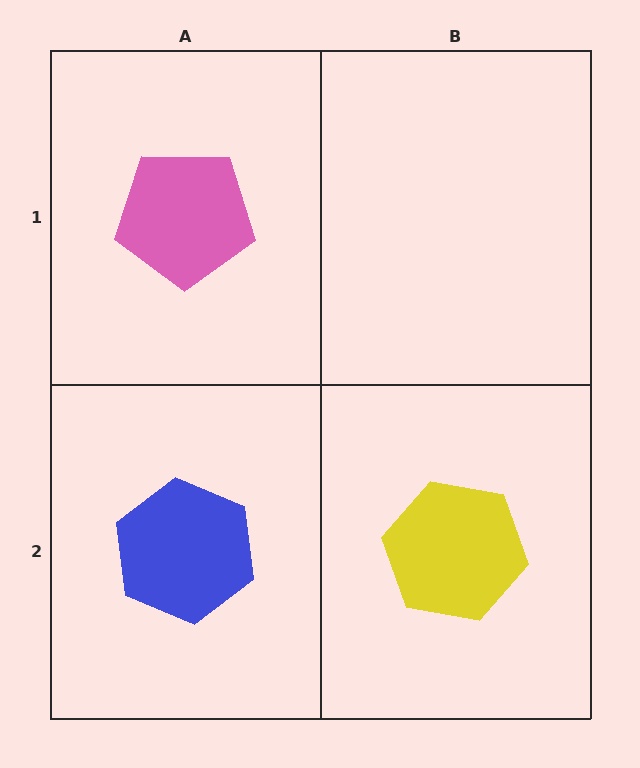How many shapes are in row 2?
2 shapes.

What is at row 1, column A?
A pink pentagon.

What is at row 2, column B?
A yellow hexagon.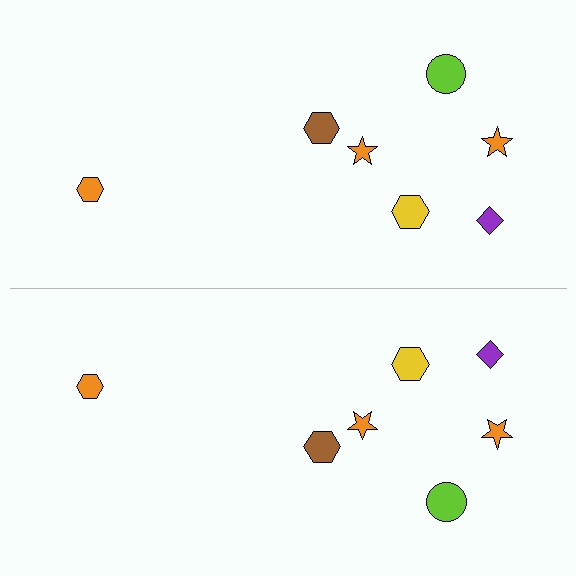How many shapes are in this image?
There are 14 shapes in this image.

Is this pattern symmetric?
Yes, this pattern has bilateral (reflection) symmetry.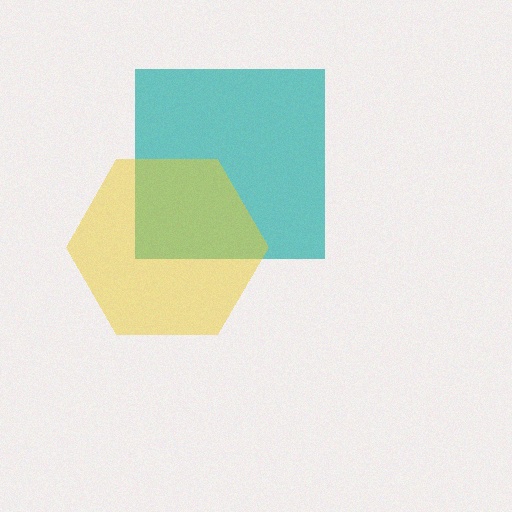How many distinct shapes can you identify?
There are 2 distinct shapes: a teal square, a yellow hexagon.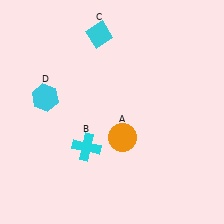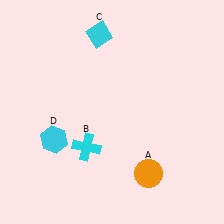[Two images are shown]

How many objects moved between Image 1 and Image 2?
2 objects moved between the two images.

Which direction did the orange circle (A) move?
The orange circle (A) moved down.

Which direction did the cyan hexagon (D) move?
The cyan hexagon (D) moved down.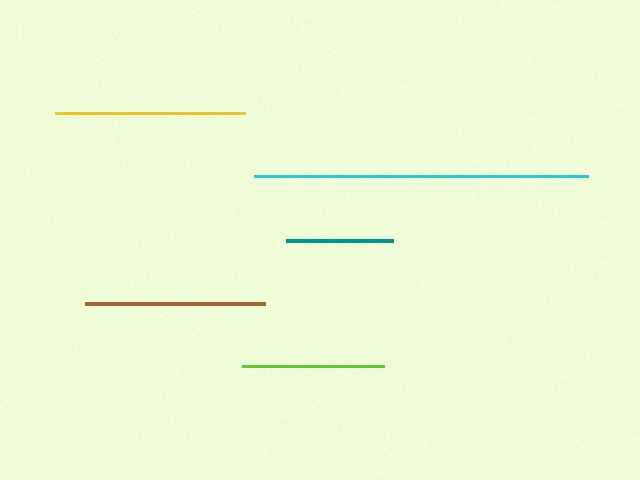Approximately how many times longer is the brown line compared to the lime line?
The brown line is approximately 1.3 times the length of the lime line.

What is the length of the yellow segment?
The yellow segment is approximately 190 pixels long.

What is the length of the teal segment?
The teal segment is approximately 107 pixels long.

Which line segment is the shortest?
The teal line is the shortest at approximately 107 pixels.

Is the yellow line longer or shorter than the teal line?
The yellow line is longer than the teal line.